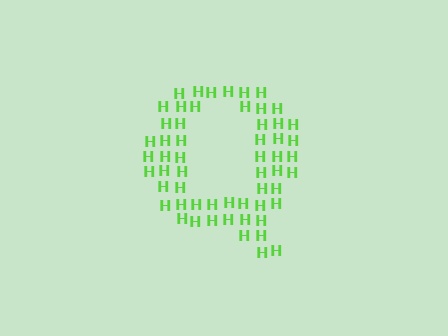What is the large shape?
The large shape is the letter Q.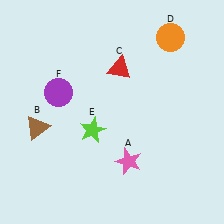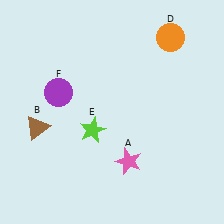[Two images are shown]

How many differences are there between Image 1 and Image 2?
There is 1 difference between the two images.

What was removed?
The red triangle (C) was removed in Image 2.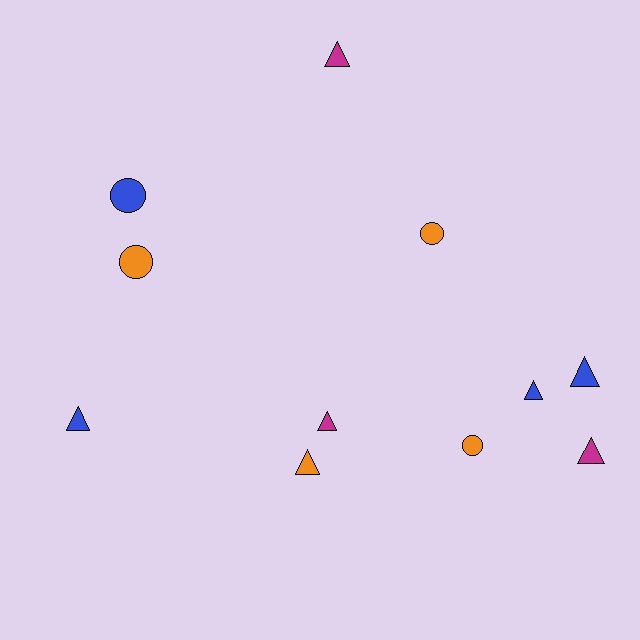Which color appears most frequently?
Orange, with 4 objects.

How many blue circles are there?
There is 1 blue circle.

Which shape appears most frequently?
Triangle, with 7 objects.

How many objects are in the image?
There are 11 objects.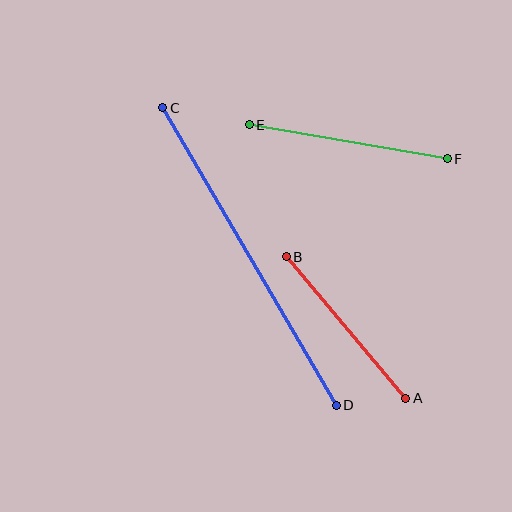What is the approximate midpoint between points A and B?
The midpoint is at approximately (346, 327) pixels.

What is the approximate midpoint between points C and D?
The midpoint is at approximately (250, 257) pixels.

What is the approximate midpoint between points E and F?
The midpoint is at approximately (348, 142) pixels.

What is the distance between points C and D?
The distance is approximately 345 pixels.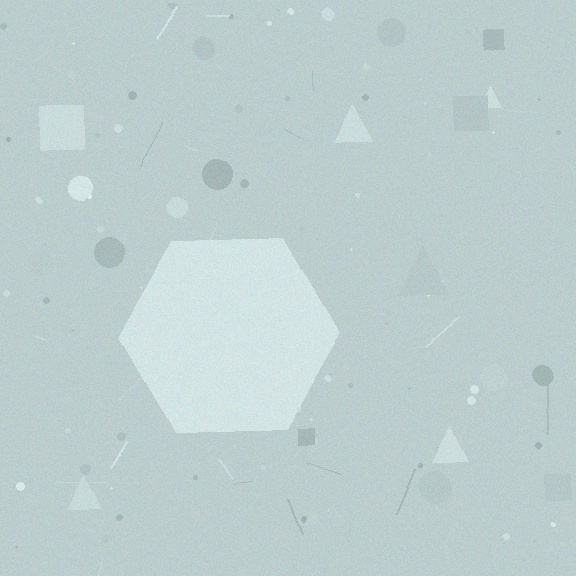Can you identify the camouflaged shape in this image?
The camouflaged shape is a hexagon.